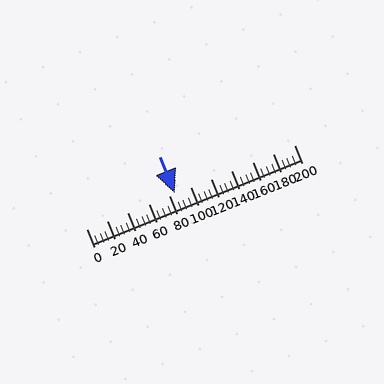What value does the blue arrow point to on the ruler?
The blue arrow points to approximately 85.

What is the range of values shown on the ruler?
The ruler shows values from 0 to 200.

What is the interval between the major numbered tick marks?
The major tick marks are spaced 20 units apart.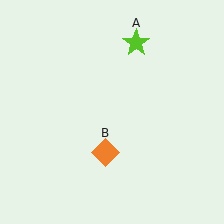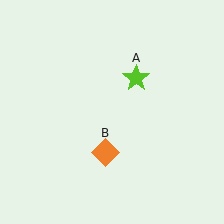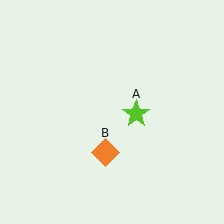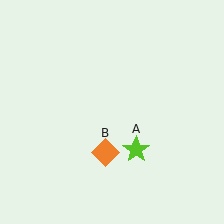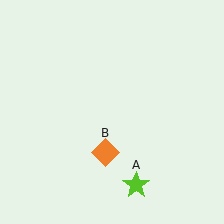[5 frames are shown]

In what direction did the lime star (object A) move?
The lime star (object A) moved down.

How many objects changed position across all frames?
1 object changed position: lime star (object A).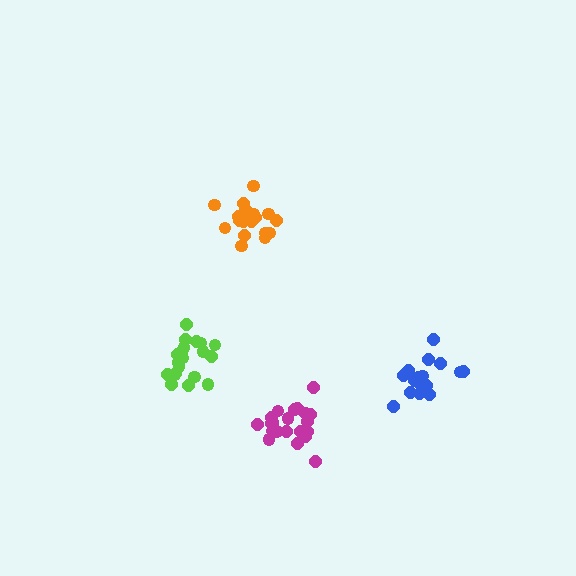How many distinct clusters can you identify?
There are 4 distinct clusters.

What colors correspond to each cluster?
The clusters are colored: orange, lime, blue, magenta.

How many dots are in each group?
Group 1: 19 dots, Group 2: 21 dots, Group 3: 16 dots, Group 4: 21 dots (77 total).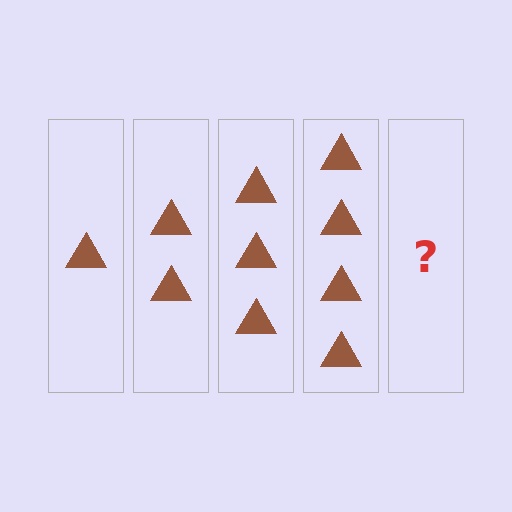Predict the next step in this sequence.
The next step is 5 triangles.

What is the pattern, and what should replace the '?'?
The pattern is that each step adds one more triangle. The '?' should be 5 triangles.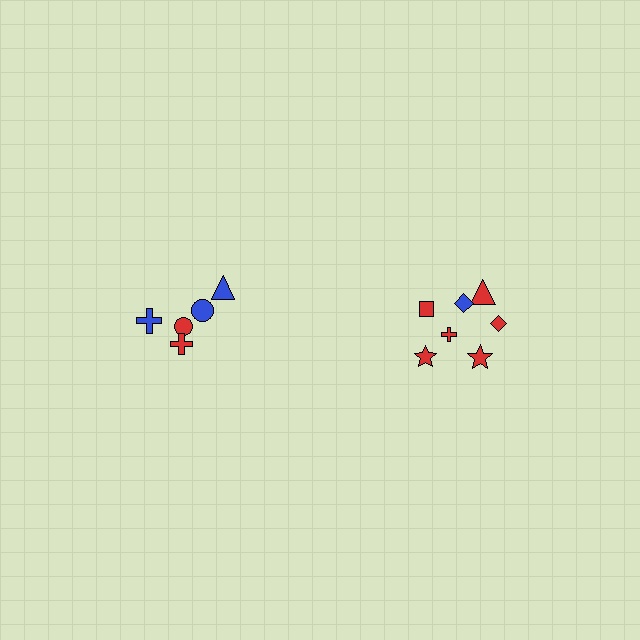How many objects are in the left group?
There are 5 objects.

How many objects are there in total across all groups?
There are 12 objects.